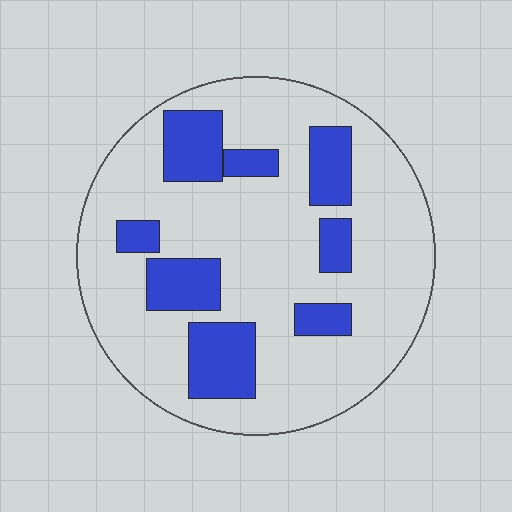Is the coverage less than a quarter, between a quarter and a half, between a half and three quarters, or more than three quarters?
Less than a quarter.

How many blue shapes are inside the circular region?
8.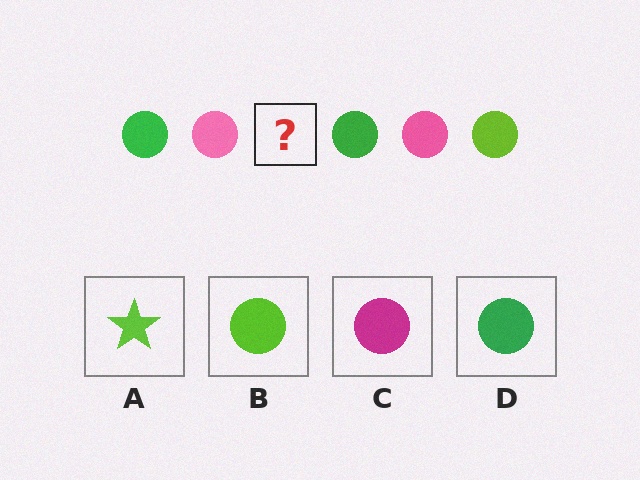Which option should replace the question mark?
Option B.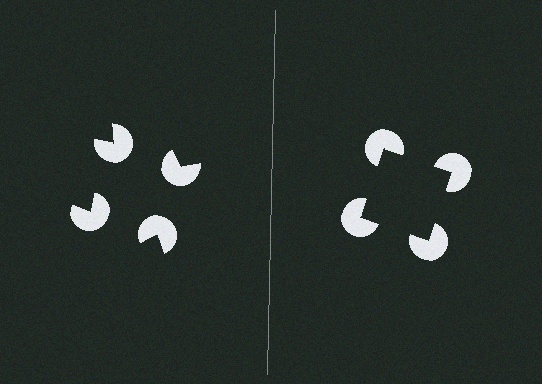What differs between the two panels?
The pac-man discs are positioned identically on both sides; only the wedge orientations differ. On the right they align to a square; on the left they are misaligned.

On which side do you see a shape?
An illusory square appears on the right side. On the left side the wedge cuts are rotated, so no coherent shape forms.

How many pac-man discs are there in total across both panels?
8 — 4 on each side.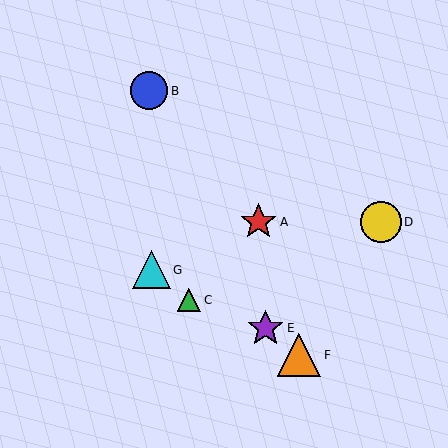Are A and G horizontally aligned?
No, A is at y≈222 and G is at y≈270.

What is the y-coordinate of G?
Object G is at y≈270.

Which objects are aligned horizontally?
Objects A, D are aligned horizontally.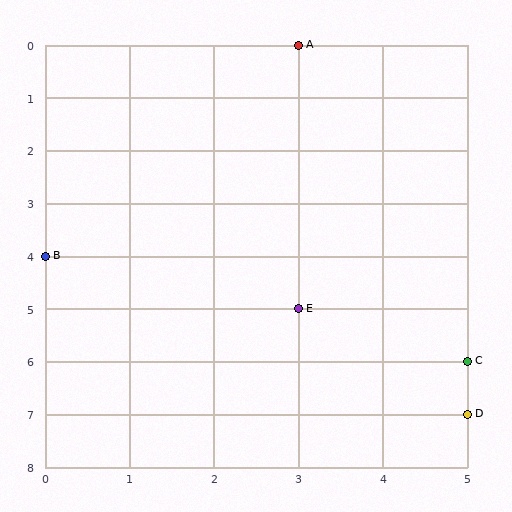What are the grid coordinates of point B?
Point B is at grid coordinates (0, 4).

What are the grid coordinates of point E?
Point E is at grid coordinates (3, 5).